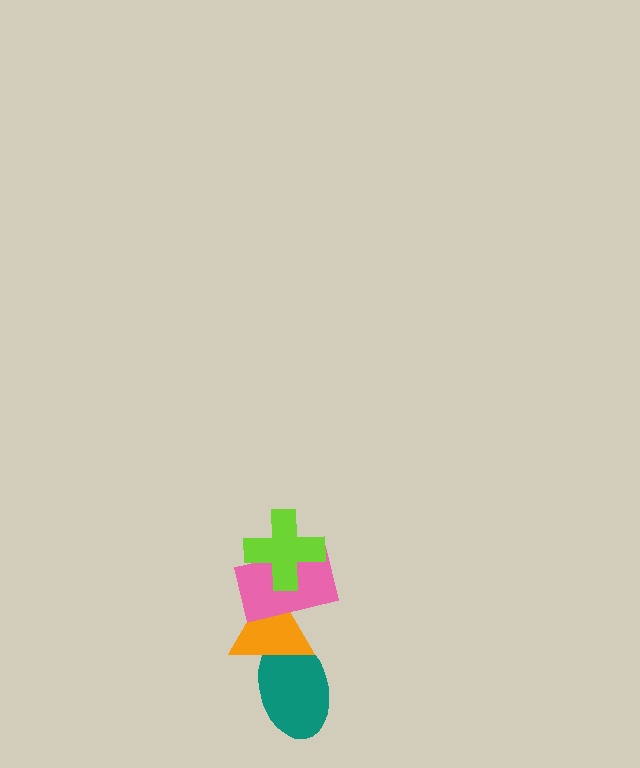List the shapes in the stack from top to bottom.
From top to bottom: the lime cross, the pink rectangle, the orange triangle, the teal ellipse.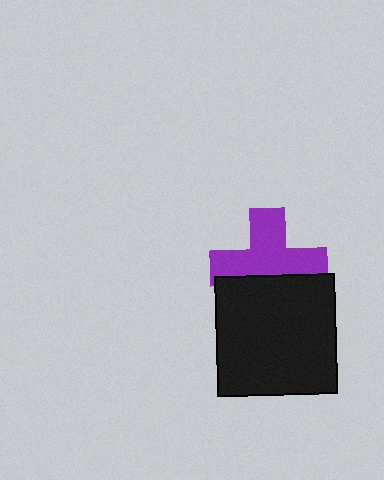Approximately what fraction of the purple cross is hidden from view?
Roughly 36% of the purple cross is hidden behind the black square.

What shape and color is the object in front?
The object in front is a black square.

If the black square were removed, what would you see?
You would see the complete purple cross.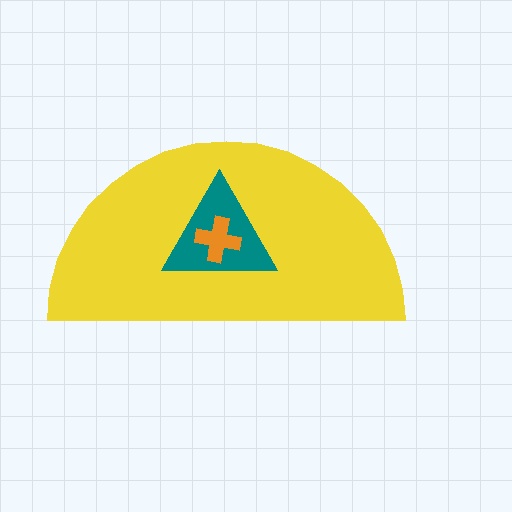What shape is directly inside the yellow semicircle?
The teal triangle.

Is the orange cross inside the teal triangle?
Yes.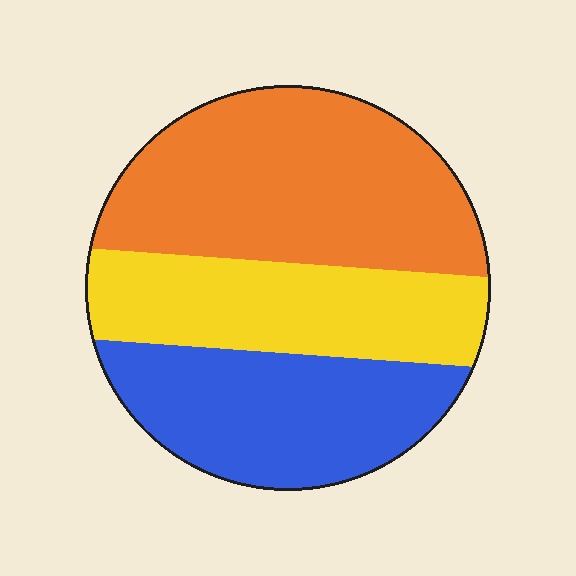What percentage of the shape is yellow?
Yellow covers around 30% of the shape.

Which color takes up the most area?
Orange, at roughly 40%.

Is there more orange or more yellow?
Orange.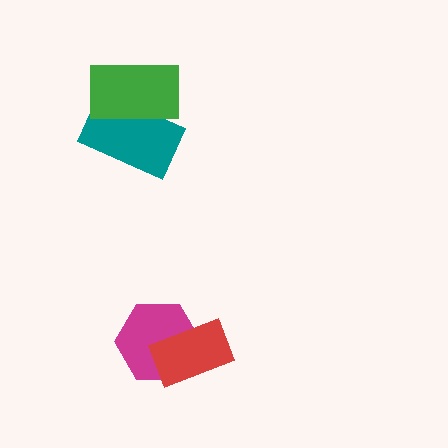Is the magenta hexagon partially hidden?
Yes, it is partially covered by another shape.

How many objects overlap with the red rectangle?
1 object overlaps with the red rectangle.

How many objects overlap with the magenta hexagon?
1 object overlaps with the magenta hexagon.